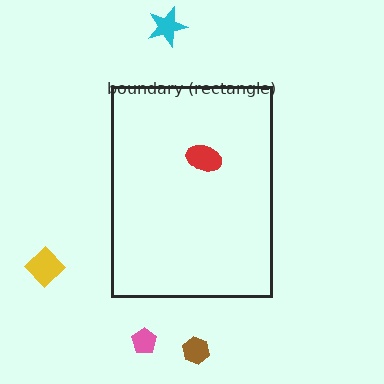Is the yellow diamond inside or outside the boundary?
Outside.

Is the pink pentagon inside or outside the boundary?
Outside.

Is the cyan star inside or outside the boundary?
Outside.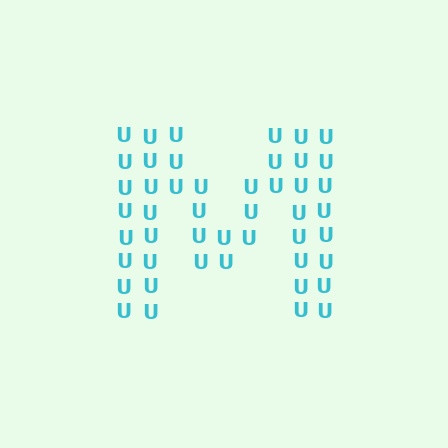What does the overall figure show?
The overall figure shows the letter M.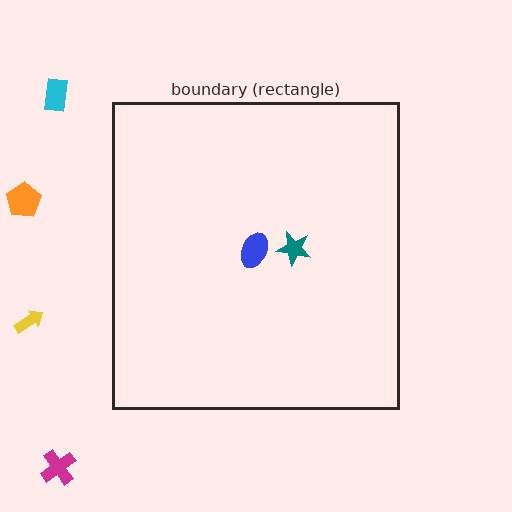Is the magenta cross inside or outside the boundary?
Outside.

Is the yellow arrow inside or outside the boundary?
Outside.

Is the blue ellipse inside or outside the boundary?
Inside.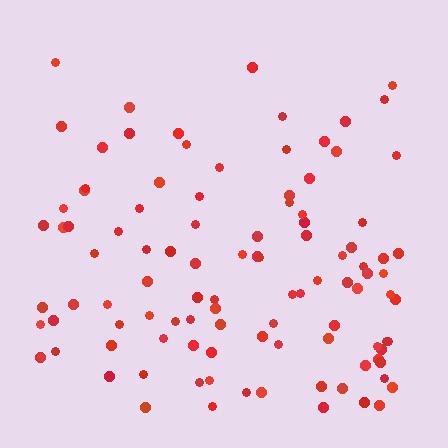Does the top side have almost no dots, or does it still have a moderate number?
Still a moderate number, just noticeably fewer than the bottom.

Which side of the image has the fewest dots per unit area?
The top.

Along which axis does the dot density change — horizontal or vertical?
Vertical.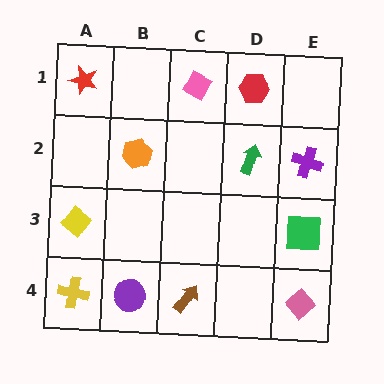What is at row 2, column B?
An orange hexagon.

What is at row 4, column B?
A purple circle.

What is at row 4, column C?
A brown arrow.